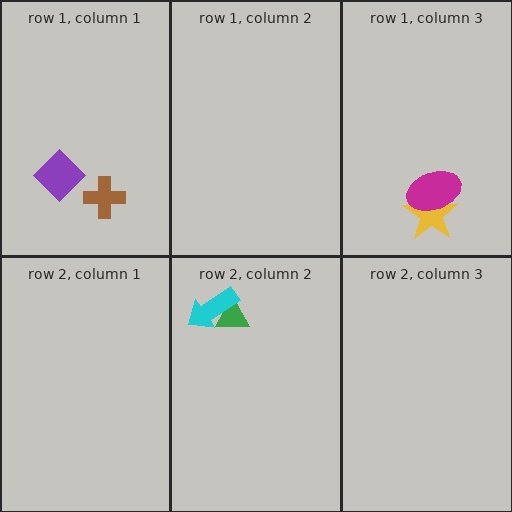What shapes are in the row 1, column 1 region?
The brown cross, the purple diamond.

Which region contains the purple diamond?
The row 1, column 1 region.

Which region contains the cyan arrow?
The row 2, column 2 region.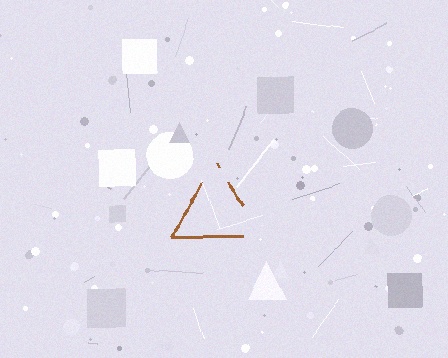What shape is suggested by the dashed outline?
The dashed outline suggests a triangle.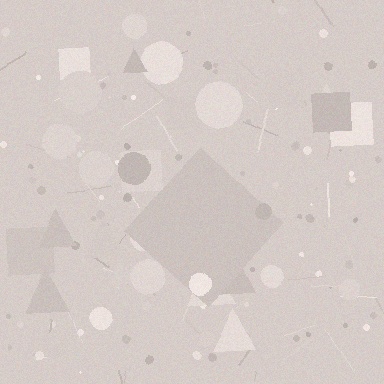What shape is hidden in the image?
A diamond is hidden in the image.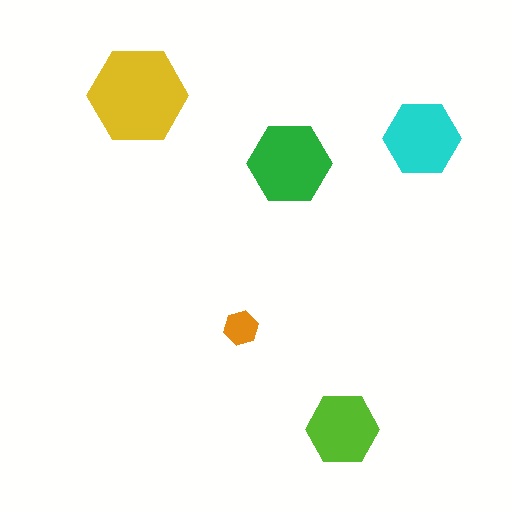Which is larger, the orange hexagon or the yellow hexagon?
The yellow one.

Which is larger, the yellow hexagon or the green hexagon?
The yellow one.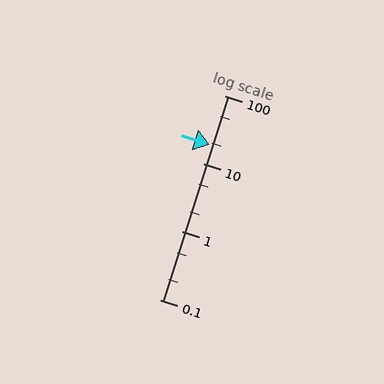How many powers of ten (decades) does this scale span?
The scale spans 3 decades, from 0.1 to 100.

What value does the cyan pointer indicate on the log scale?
The pointer indicates approximately 19.